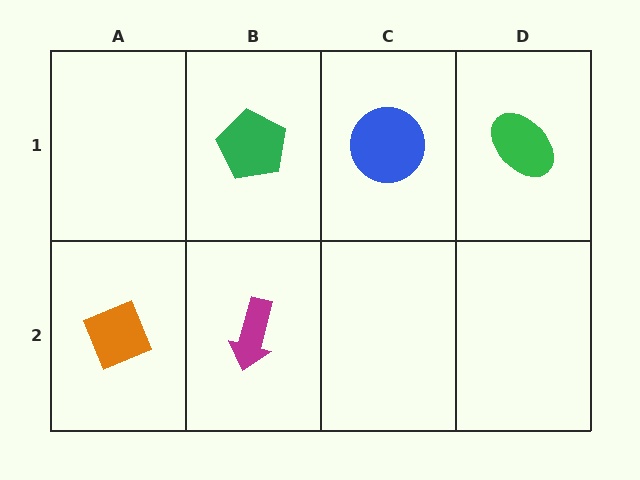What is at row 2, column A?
An orange diamond.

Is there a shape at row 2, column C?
No, that cell is empty.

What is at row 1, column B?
A green pentagon.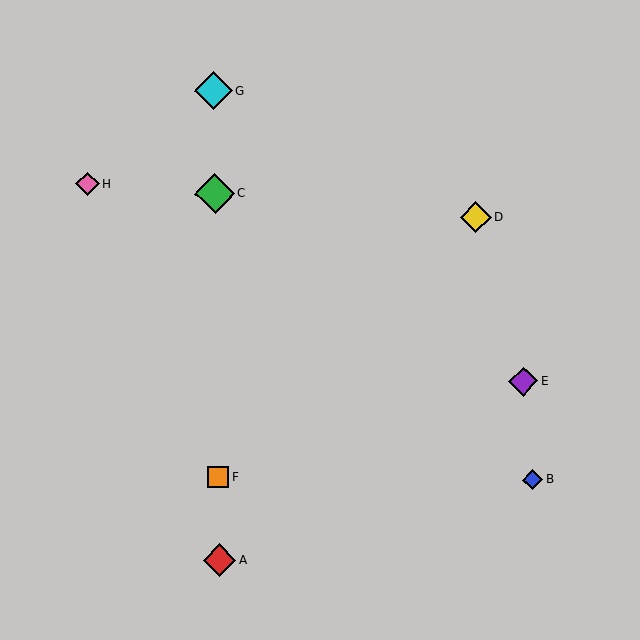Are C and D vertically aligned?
No, C is at x≈215 and D is at x≈475.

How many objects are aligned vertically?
4 objects (A, C, F, G) are aligned vertically.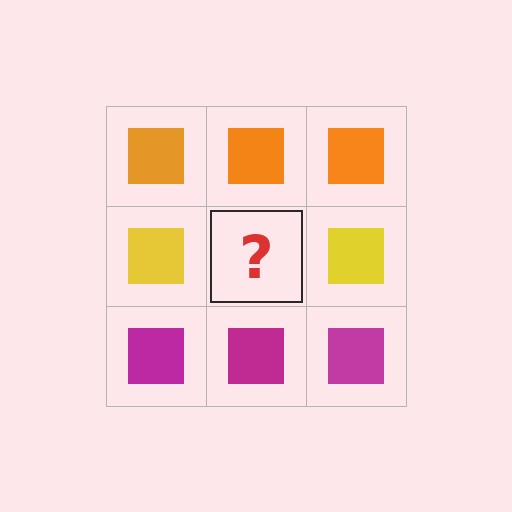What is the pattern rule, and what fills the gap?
The rule is that each row has a consistent color. The gap should be filled with a yellow square.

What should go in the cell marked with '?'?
The missing cell should contain a yellow square.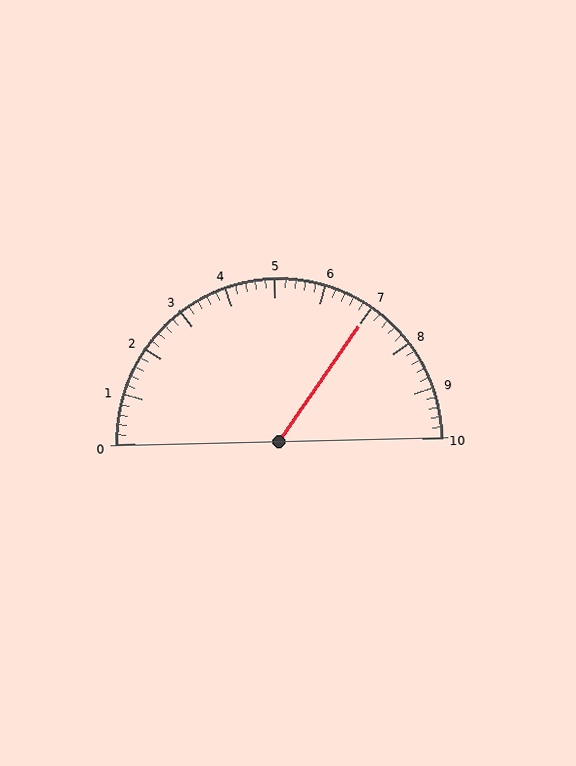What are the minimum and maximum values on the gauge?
The gauge ranges from 0 to 10.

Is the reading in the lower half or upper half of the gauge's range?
The reading is in the upper half of the range (0 to 10).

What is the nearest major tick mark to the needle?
The nearest major tick mark is 7.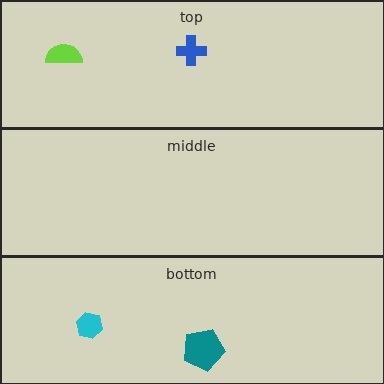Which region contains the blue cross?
The top region.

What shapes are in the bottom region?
The cyan hexagon, the teal pentagon.